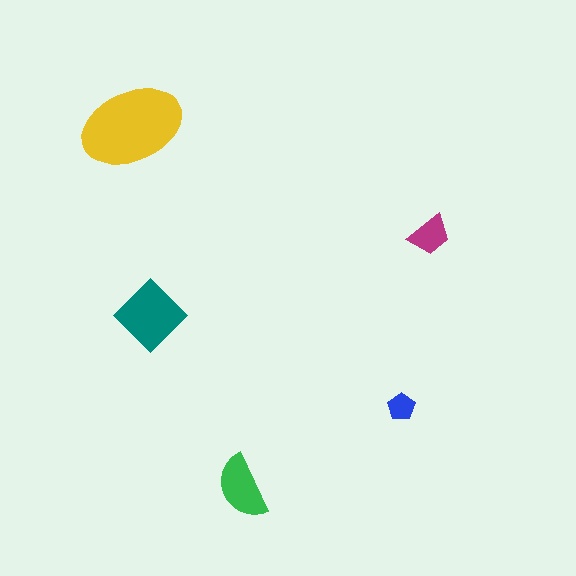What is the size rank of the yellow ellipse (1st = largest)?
1st.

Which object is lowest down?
The green semicircle is bottommost.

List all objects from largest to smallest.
The yellow ellipse, the teal diamond, the green semicircle, the magenta trapezoid, the blue pentagon.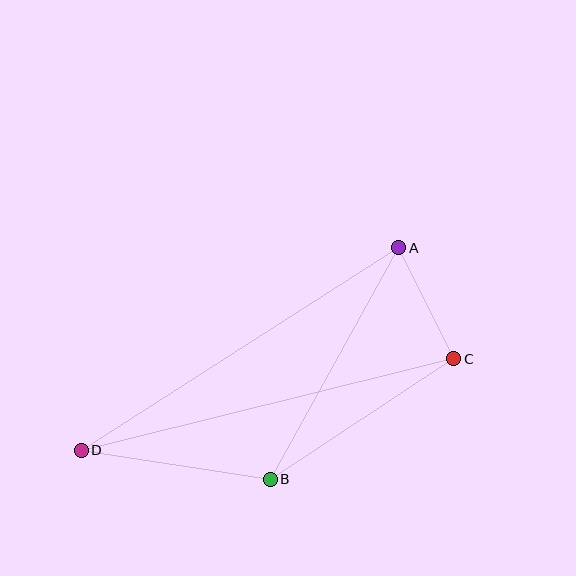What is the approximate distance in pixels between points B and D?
The distance between B and D is approximately 191 pixels.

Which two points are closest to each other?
Points A and C are closest to each other.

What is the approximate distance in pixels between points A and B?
The distance between A and B is approximately 265 pixels.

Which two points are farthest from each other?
Points C and D are farthest from each other.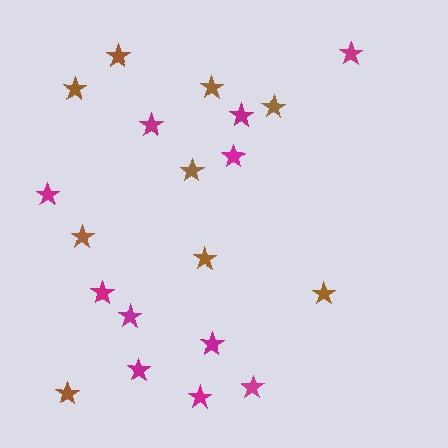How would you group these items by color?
There are 2 groups: one group of magenta stars (11) and one group of brown stars (9).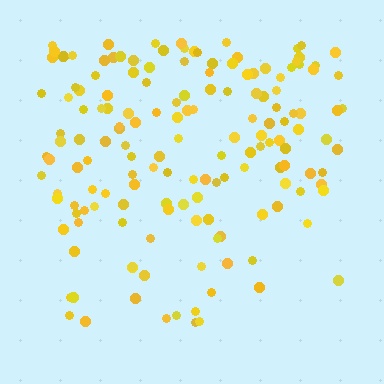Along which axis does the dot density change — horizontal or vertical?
Vertical.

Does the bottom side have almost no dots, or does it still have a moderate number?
Still a moderate number, just noticeably fewer than the top.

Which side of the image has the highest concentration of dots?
The top.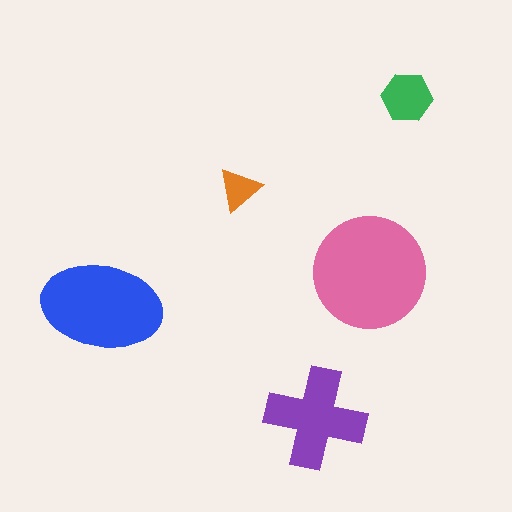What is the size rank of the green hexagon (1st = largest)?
4th.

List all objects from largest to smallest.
The pink circle, the blue ellipse, the purple cross, the green hexagon, the orange triangle.